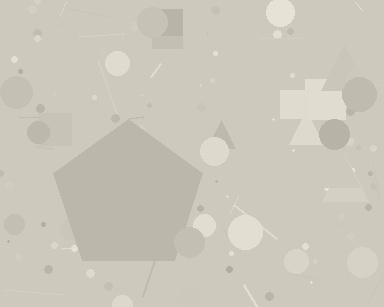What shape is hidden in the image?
A pentagon is hidden in the image.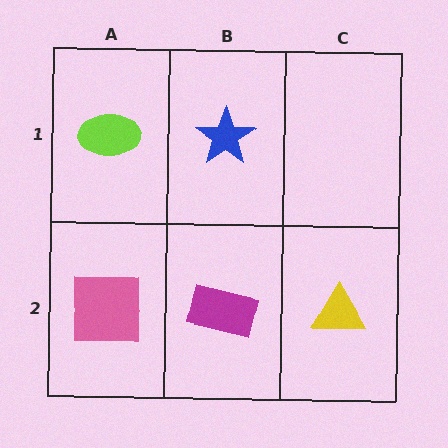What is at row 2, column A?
A pink square.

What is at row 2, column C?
A yellow triangle.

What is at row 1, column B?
A blue star.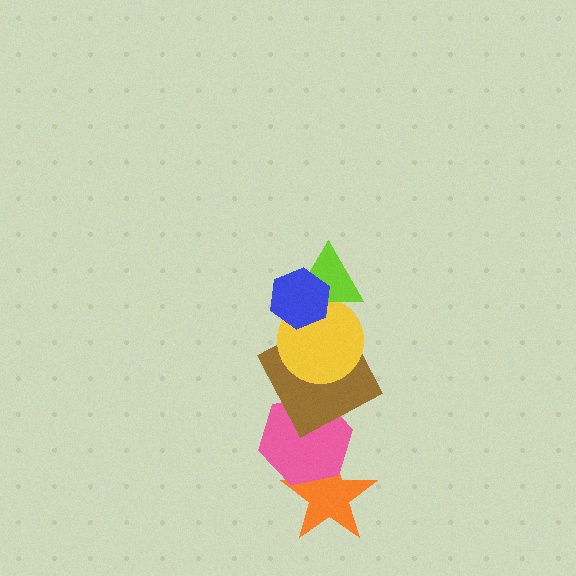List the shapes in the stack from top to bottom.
From top to bottom: the blue hexagon, the lime triangle, the yellow circle, the brown square, the pink hexagon, the orange star.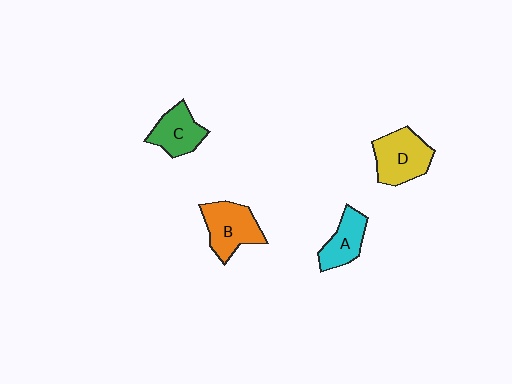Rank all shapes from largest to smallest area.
From largest to smallest: D (yellow), B (orange), C (green), A (cyan).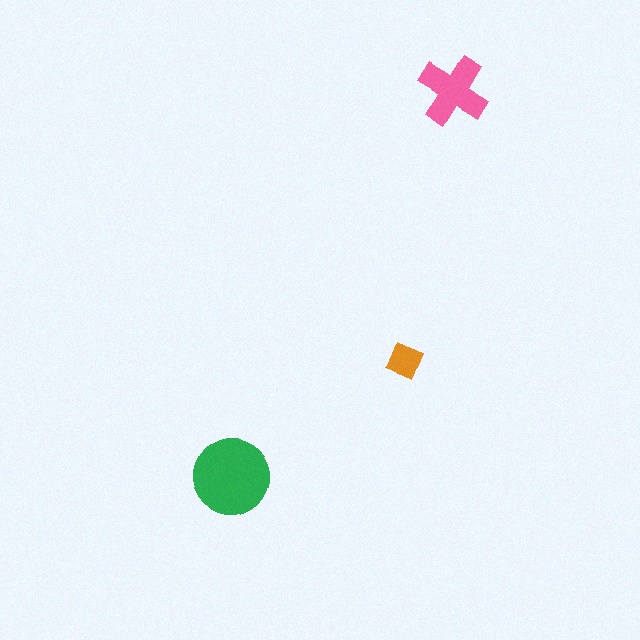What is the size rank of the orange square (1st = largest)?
3rd.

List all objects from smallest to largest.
The orange square, the pink cross, the green circle.